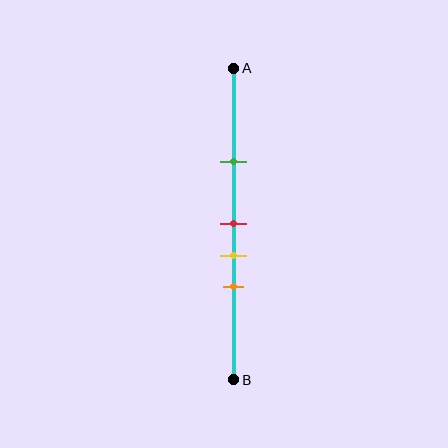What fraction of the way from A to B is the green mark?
The green mark is approximately 30% (0.3) of the way from A to B.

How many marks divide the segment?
There are 4 marks dividing the segment.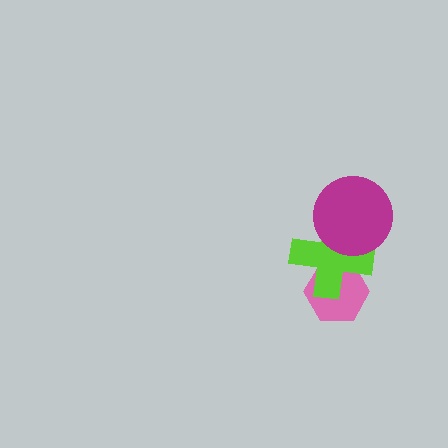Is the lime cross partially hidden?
Yes, it is partially covered by another shape.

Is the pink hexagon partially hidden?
Yes, it is partially covered by another shape.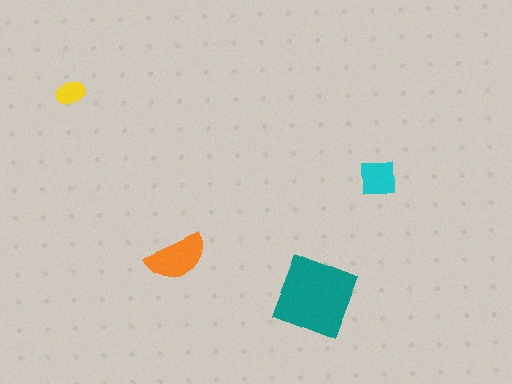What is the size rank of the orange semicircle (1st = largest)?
2nd.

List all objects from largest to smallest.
The teal square, the orange semicircle, the cyan square, the yellow ellipse.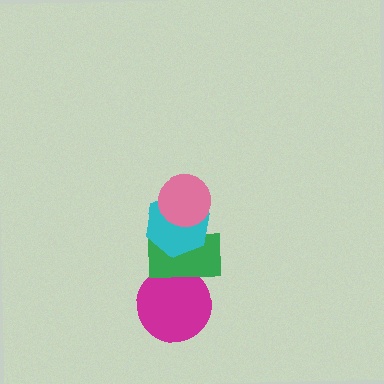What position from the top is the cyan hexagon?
The cyan hexagon is 2nd from the top.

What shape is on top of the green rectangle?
The cyan hexagon is on top of the green rectangle.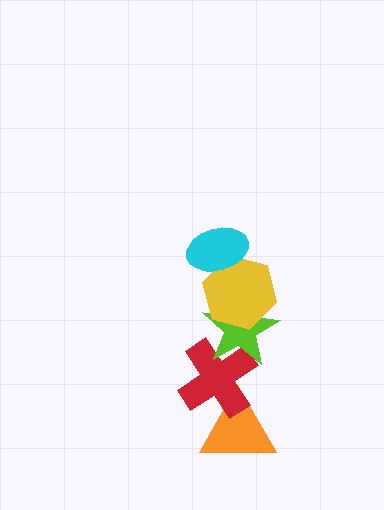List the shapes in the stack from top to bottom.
From top to bottom: the cyan ellipse, the yellow hexagon, the lime star, the red cross, the orange triangle.